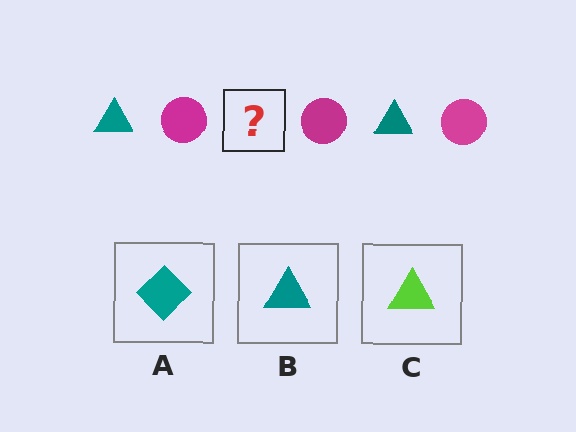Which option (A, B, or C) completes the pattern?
B.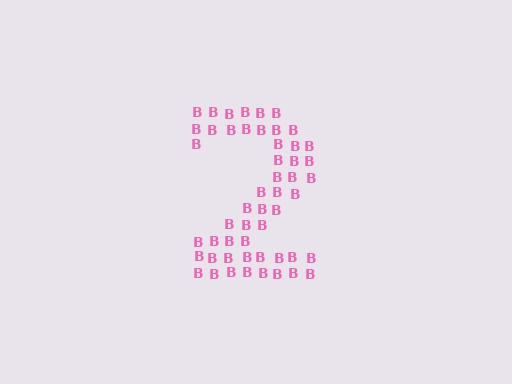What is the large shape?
The large shape is the digit 2.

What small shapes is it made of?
It is made of small letter B's.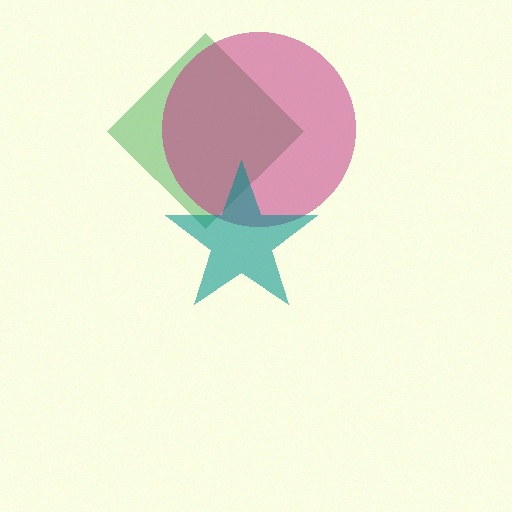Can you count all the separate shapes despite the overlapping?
Yes, there are 3 separate shapes.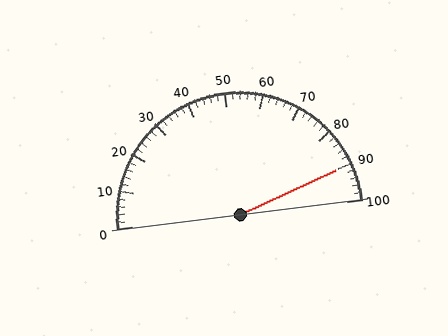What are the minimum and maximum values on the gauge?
The gauge ranges from 0 to 100.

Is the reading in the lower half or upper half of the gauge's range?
The reading is in the upper half of the range (0 to 100).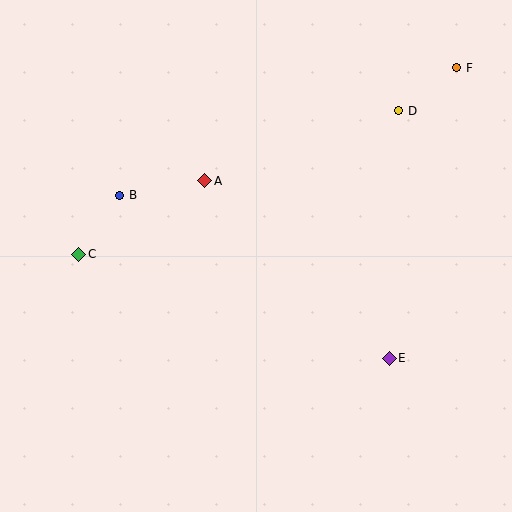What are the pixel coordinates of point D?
Point D is at (399, 111).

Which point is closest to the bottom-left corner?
Point C is closest to the bottom-left corner.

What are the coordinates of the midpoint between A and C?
The midpoint between A and C is at (142, 218).